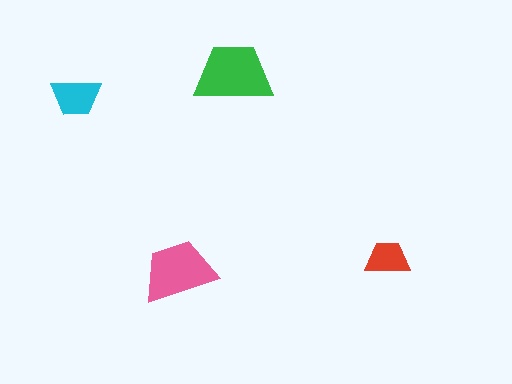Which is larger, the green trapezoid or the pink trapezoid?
The green one.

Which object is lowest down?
The pink trapezoid is bottommost.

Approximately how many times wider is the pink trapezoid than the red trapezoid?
About 1.5 times wider.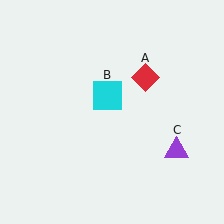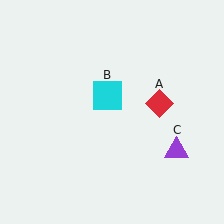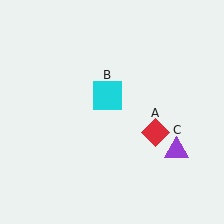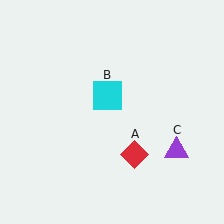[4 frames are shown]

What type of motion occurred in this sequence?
The red diamond (object A) rotated clockwise around the center of the scene.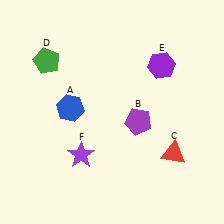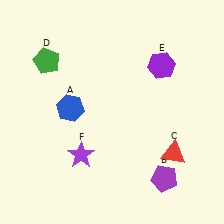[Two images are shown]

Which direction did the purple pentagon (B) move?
The purple pentagon (B) moved down.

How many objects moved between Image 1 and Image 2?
1 object moved between the two images.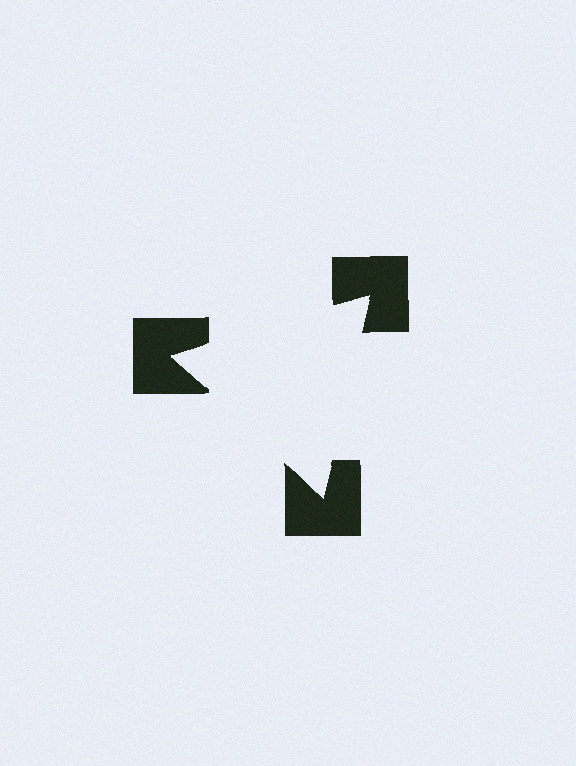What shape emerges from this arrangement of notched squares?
An illusory triangle — its edges are inferred from the aligned wedge cuts in the notched squares, not physically drawn.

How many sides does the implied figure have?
3 sides.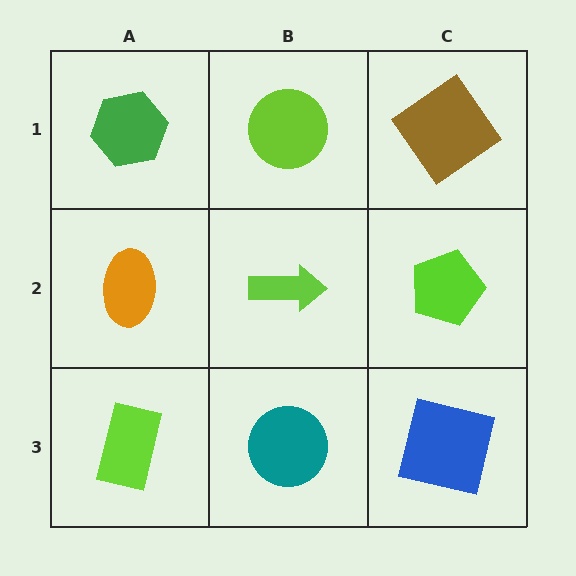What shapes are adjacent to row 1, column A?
An orange ellipse (row 2, column A), a lime circle (row 1, column B).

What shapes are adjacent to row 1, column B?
A lime arrow (row 2, column B), a green hexagon (row 1, column A), a brown diamond (row 1, column C).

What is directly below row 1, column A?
An orange ellipse.